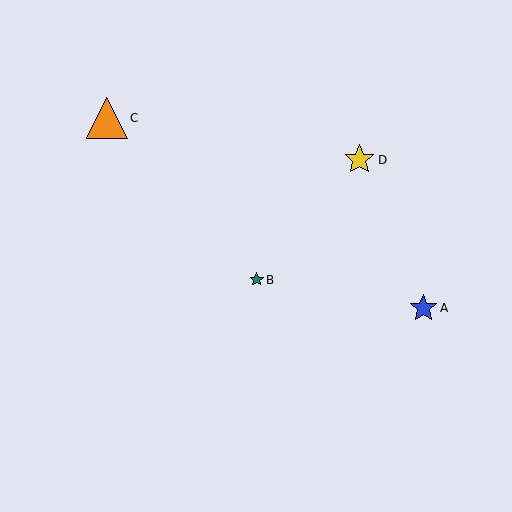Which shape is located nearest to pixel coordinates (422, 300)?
The blue star (labeled A) at (423, 308) is nearest to that location.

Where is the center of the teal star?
The center of the teal star is at (257, 280).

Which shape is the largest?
The orange triangle (labeled C) is the largest.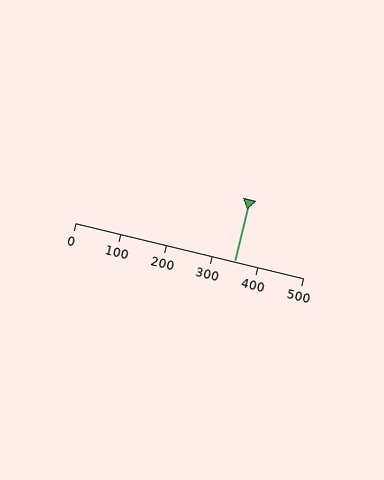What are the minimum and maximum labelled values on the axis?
The axis runs from 0 to 500.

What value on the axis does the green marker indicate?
The marker indicates approximately 350.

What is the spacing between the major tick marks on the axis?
The major ticks are spaced 100 apart.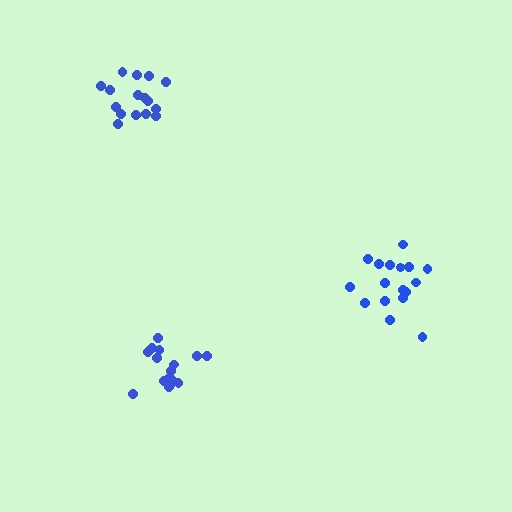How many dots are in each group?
Group 1: 16 dots, Group 2: 17 dots, Group 3: 18 dots (51 total).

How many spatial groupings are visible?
There are 3 spatial groupings.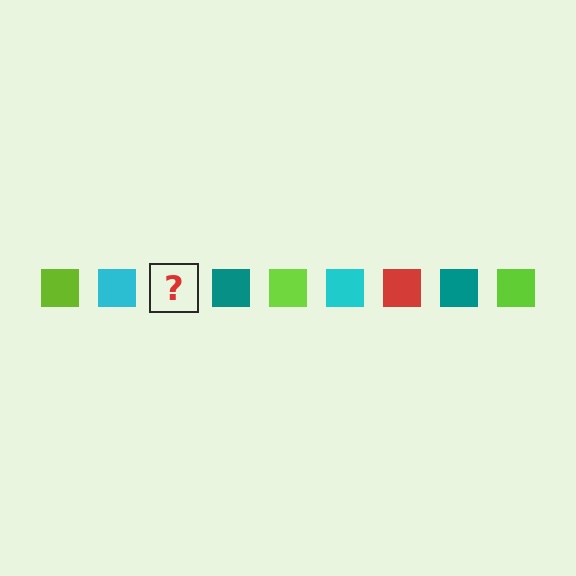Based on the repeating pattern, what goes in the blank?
The blank should be a red square.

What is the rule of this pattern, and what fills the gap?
The rule is that the pattern cycles through lime, cyan, red, teal squares. The gap should be filled with a red square.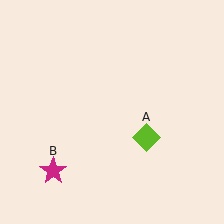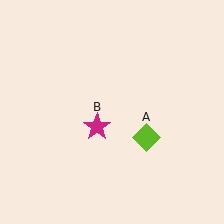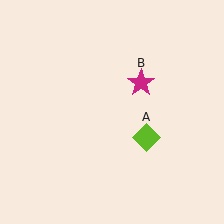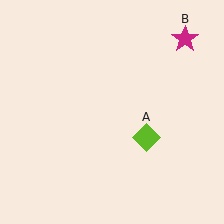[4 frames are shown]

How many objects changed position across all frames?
1 object changed position: magenta star (object B).